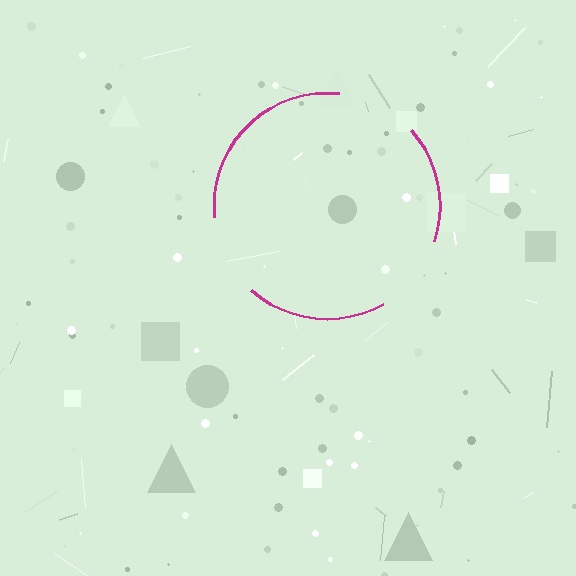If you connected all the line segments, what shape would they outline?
They would outline a circle.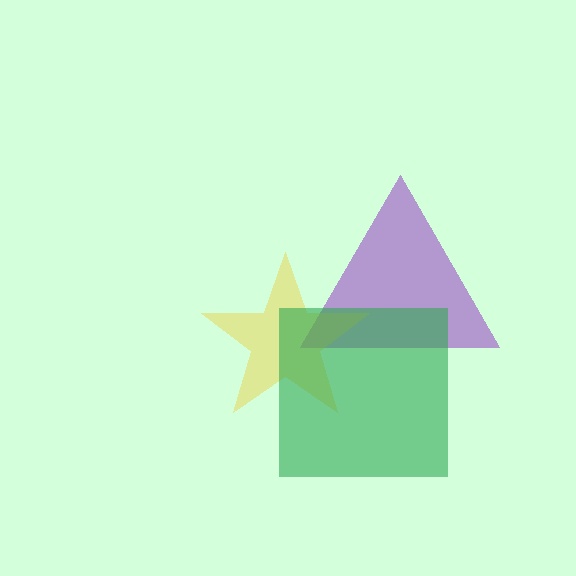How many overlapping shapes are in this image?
There are 3 overlapping shapes in the image.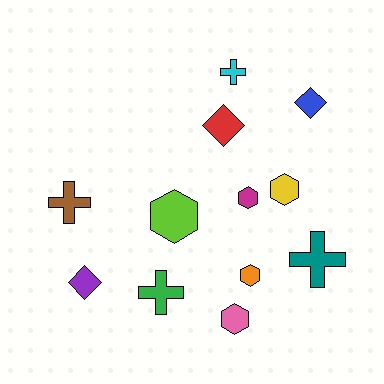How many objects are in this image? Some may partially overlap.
There are 12 objects.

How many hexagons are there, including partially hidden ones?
There are 5 hexagons.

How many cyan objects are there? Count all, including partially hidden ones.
There is 1 cyan object.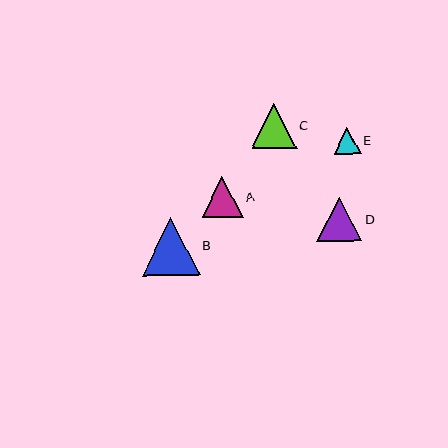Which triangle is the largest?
Triangle B is the largest with a size of approximately 57 pixels.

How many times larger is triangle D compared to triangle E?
Triangle D is approximately 1.7 times the size of triangle E.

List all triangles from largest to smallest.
From largest to smallest: B, C, D, A, E.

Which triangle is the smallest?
Triangle E is the smallest with a size of approximately 27 pixels.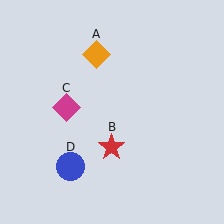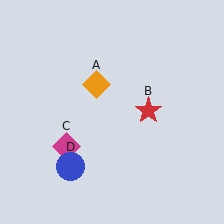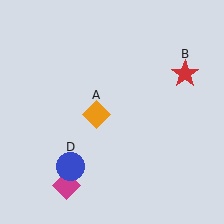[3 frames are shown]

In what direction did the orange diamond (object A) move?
The orange diamond (object A) moved down.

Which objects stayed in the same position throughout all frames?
Blue circle (object D) remained stationary.